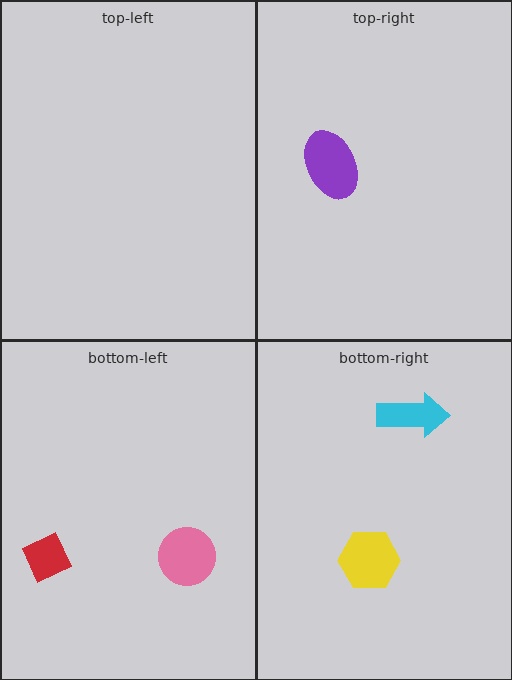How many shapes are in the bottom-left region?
2.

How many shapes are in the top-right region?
1.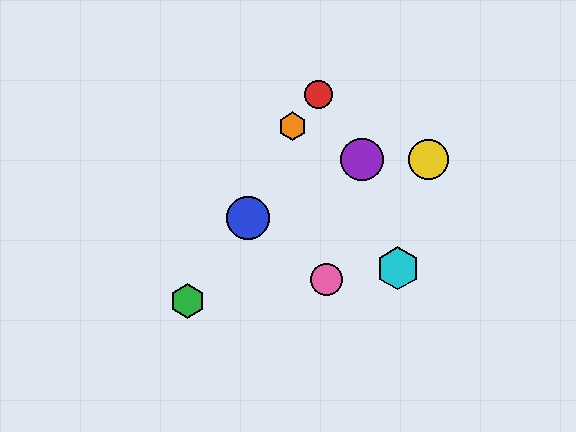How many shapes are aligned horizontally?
2 shapes (the yellow circle, the purple circle) are aligned horizontally.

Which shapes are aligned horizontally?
The yellow circle, the purple circle are aligned horizontally.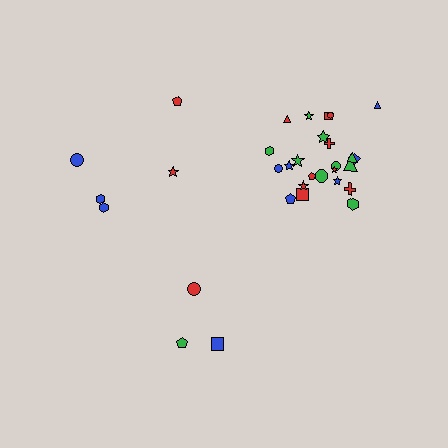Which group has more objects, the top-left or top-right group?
The top-right group.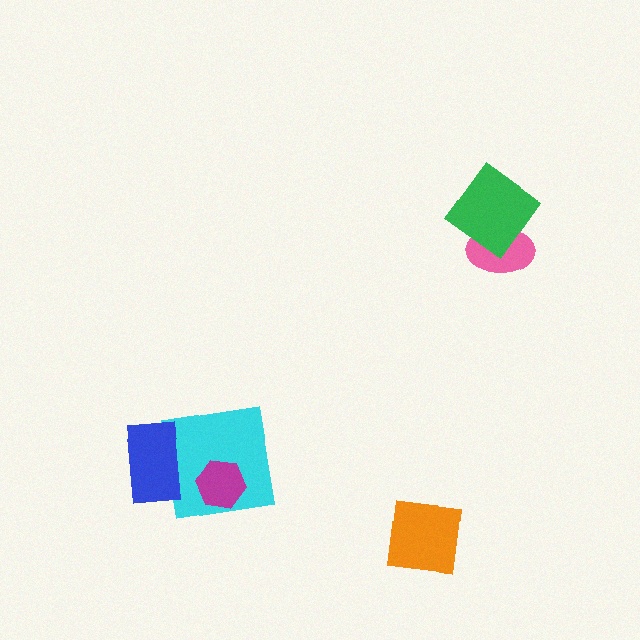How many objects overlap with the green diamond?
1 object overlaps with the green diamond.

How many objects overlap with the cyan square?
2 objects overlap with the cyan square.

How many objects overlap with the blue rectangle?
1 object overlaps with the blue rectangle.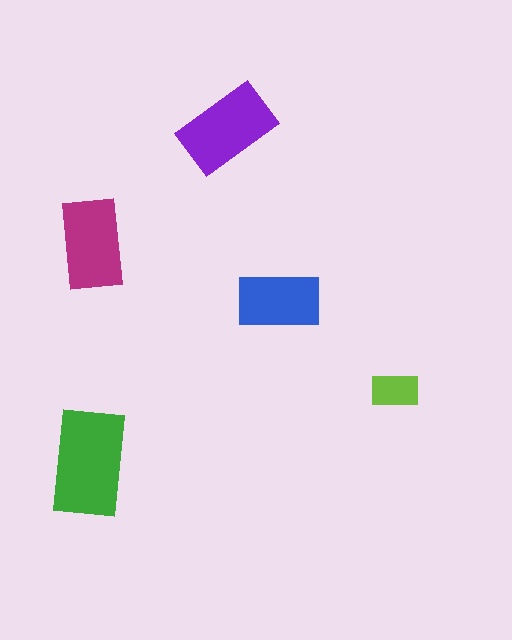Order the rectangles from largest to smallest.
the green one, the purple one, the magenta one, the blue one, the lime one.